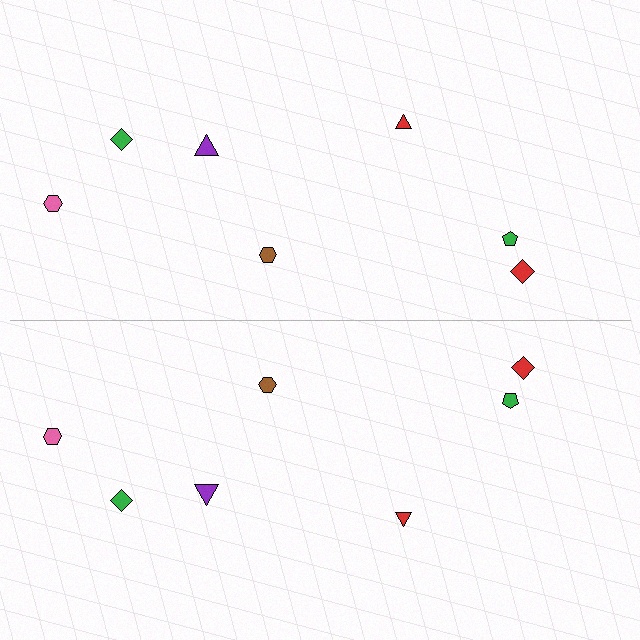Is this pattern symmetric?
Yes, this pattern has bilateral (reflection) symmetry.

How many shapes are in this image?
There are 14 shapes in this image.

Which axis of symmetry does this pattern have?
The pattern has a horizontal axis of symmetry running through the center of the image.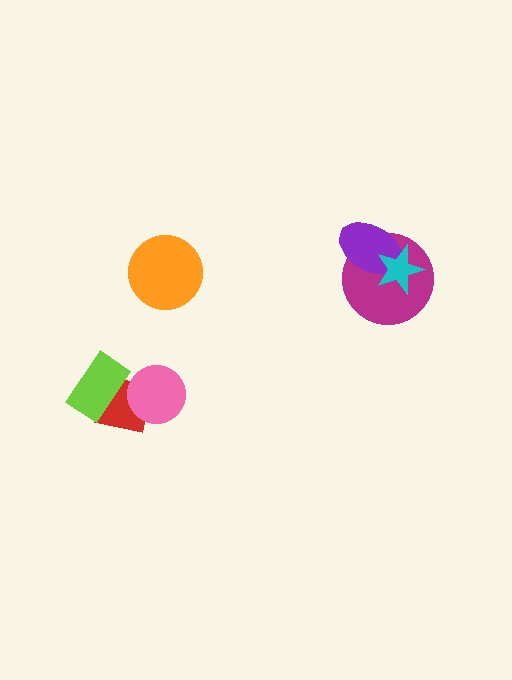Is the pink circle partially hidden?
No, no other shape covers it.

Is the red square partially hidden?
Yes, it is partially covered by another shape.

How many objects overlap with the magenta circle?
2 objects overlap with the magenta circle.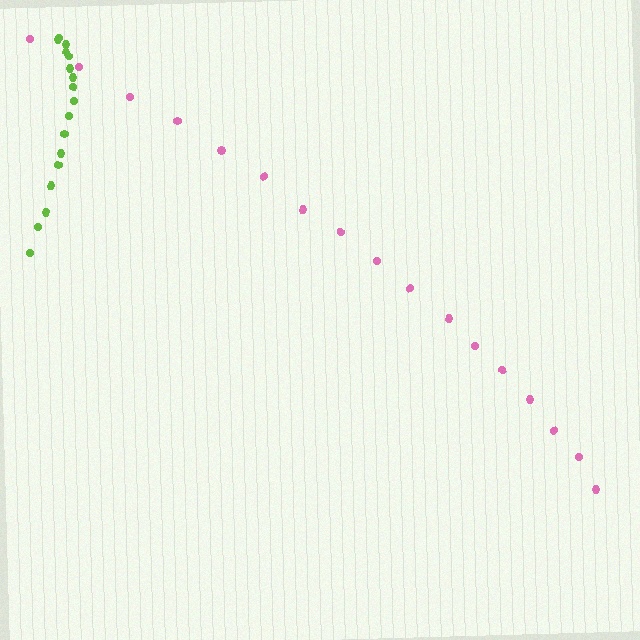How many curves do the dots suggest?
There are 2 distinct paths.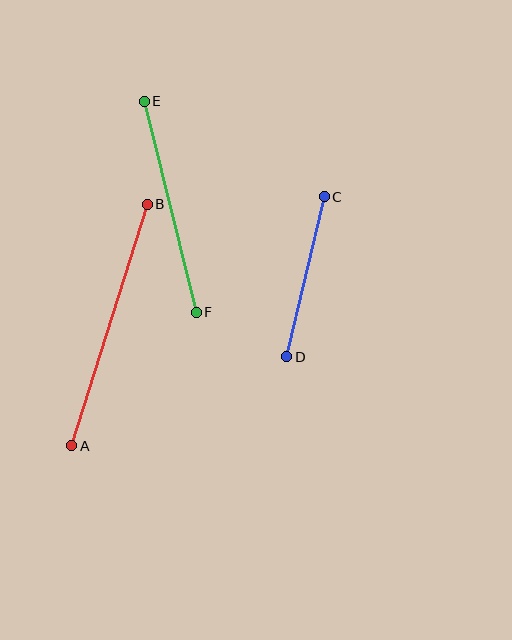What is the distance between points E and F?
The distance is approximately 218 pixels.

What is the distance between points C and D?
The distance is approximately 164 pixels.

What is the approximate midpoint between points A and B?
The midpoint is at approximately (110, 325) pixels.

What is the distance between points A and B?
The distance is approximately 253 pixels.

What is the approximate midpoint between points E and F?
The midpoint is at approximately (170, 207) pixels.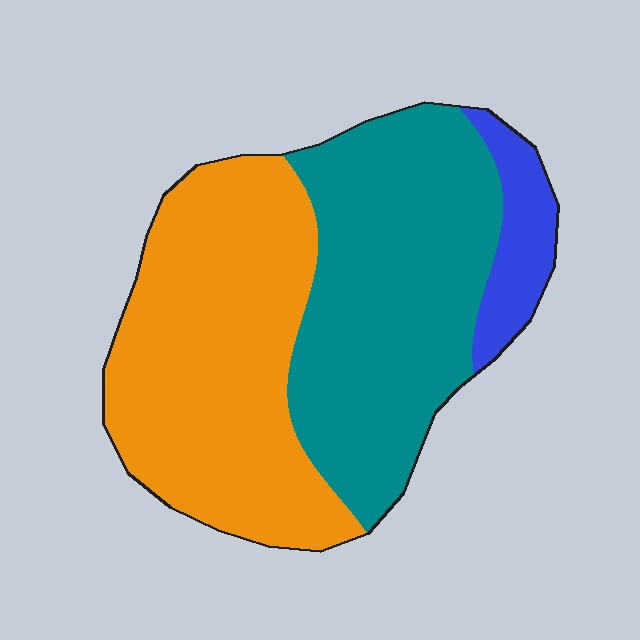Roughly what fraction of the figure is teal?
Teal covers about 45% of the figure.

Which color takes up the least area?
Blue, at roughly 10%.